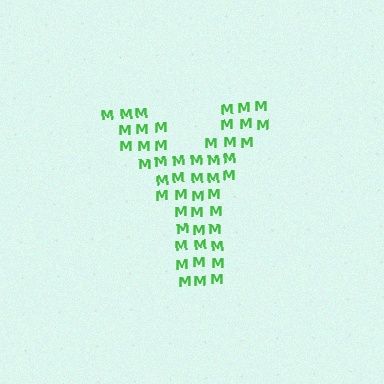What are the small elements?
The small elements are letter M's.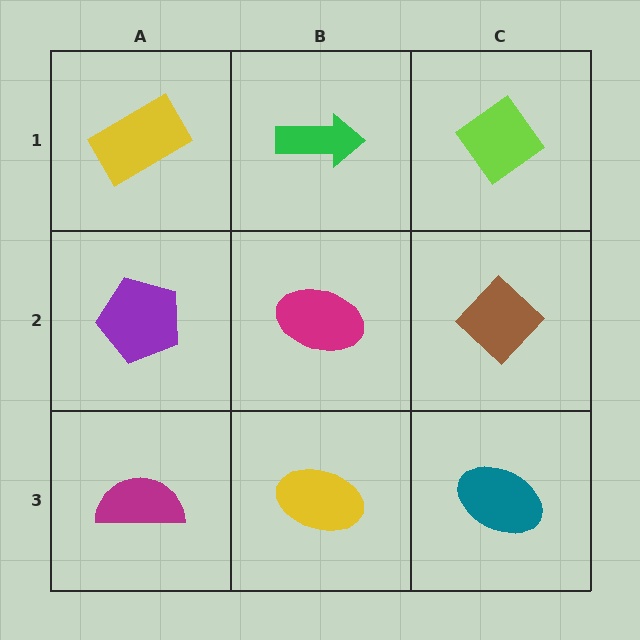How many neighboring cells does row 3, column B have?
3.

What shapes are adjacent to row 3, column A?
A purple pentagon (row 2, column A), a yellow ellipse (row 3, column B).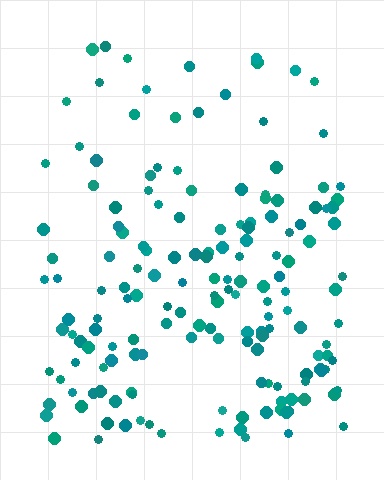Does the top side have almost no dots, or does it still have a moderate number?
Still a moderate number, just noticeably fewer than the bottom.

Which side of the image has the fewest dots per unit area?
The top.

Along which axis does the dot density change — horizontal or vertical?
Vertical.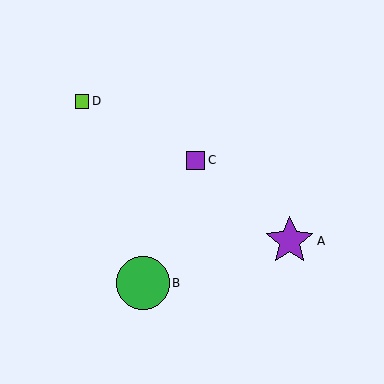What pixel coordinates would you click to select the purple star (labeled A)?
Click at (290, 241) to select the purple star A.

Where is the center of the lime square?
The center of the lime square is at (82, 101).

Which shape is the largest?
The green circle (labeled B) is the largest.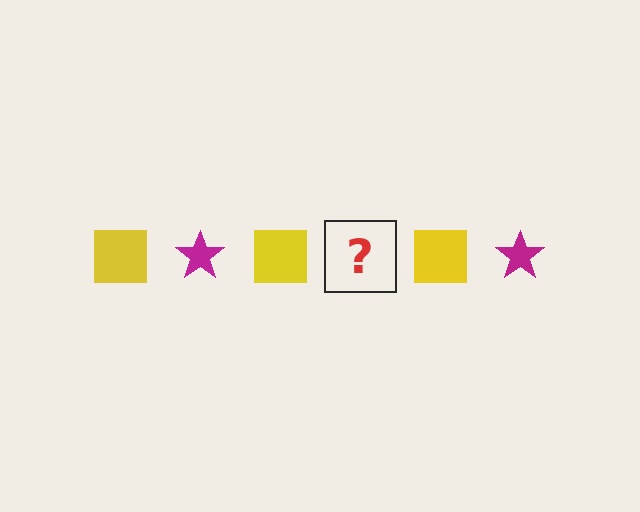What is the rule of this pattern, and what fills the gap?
The rule is that the pattern alternates between yellow square and magenta star. The gap should be filled with a magenta star.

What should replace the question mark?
The question mark should be replaced with a magenta star.